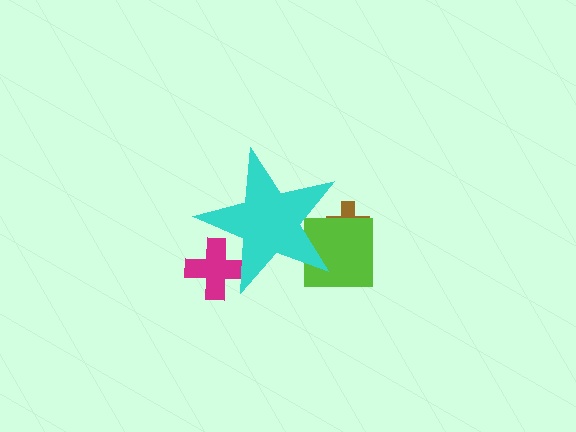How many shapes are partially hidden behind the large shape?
3 shapes are partially hidden.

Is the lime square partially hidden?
Yes, the lime square is partially hidden behind the cyan star.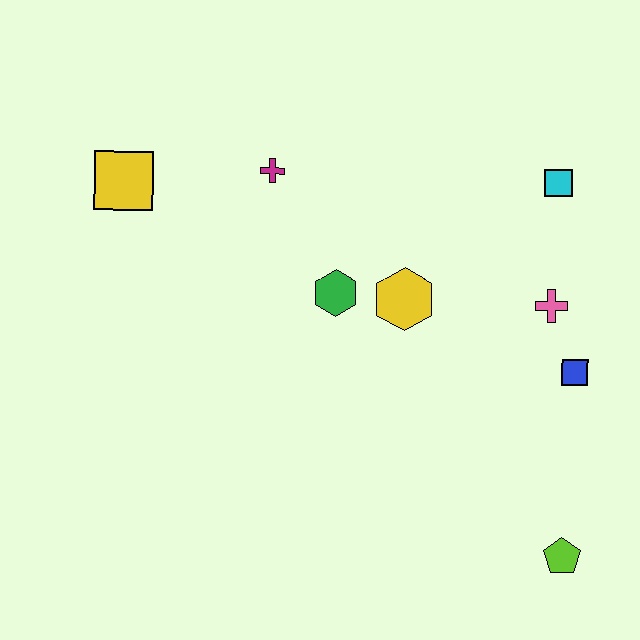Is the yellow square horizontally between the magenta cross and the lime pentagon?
No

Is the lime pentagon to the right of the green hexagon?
Yes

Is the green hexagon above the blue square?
Yes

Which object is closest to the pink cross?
The blue square is closest to the pink cross.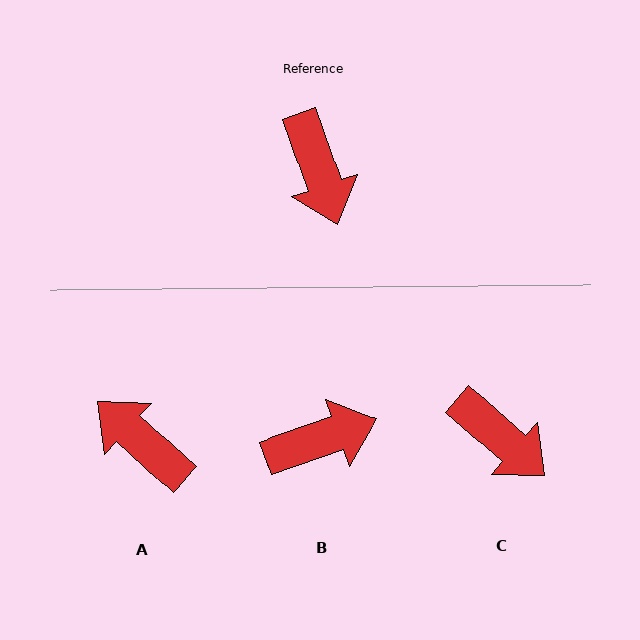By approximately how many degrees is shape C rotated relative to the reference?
Approximately 30 degrees counter-clockwise.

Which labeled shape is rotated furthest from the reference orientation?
A, about 151 degrees away.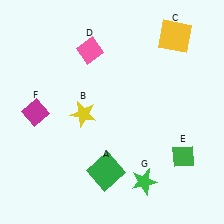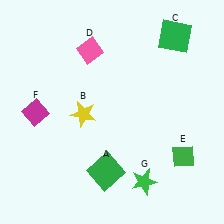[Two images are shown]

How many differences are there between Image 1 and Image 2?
There is 1 difference between the two images.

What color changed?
The square (C) changed from yellow in Image 1 to green in Image 2.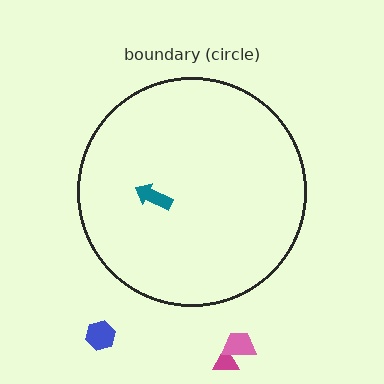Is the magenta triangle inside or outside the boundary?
Outside.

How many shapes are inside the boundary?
1 inside, 3 outside.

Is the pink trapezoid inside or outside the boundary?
Outside.